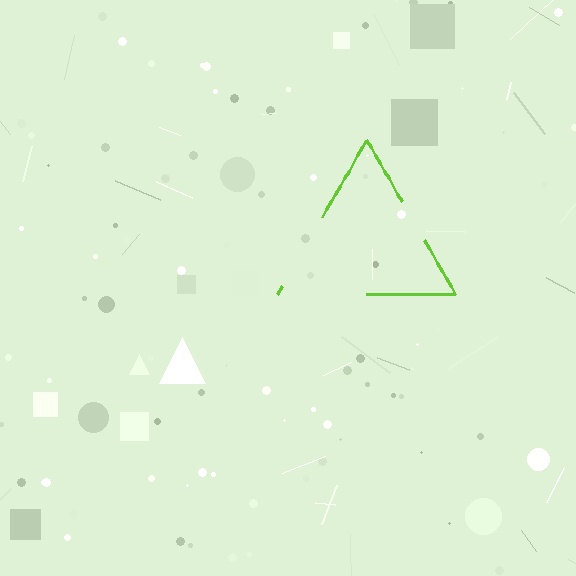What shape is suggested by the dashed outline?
The dashed outline suggests a triangle.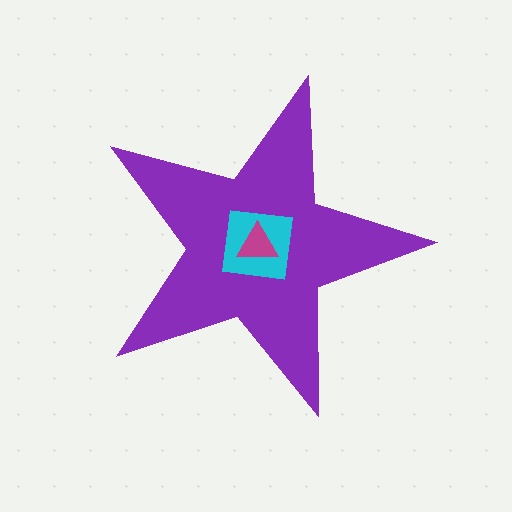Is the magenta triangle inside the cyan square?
Yes.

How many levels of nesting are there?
3.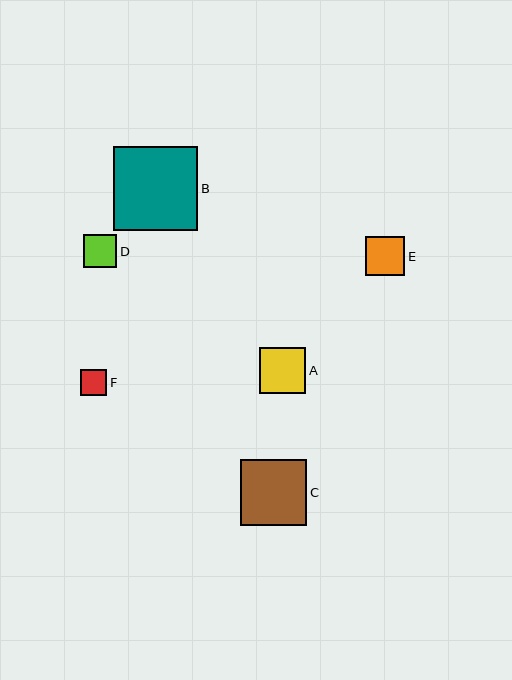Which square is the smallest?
Square F is the smallest with a size of approximately 26 pixels.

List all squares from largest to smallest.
From largest to smallest: B, C, A, E, D, F.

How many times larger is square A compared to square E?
Square A is approximately 1.2 times the size of square E.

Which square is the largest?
Square B is the largest with a size of approximately 84 pixels.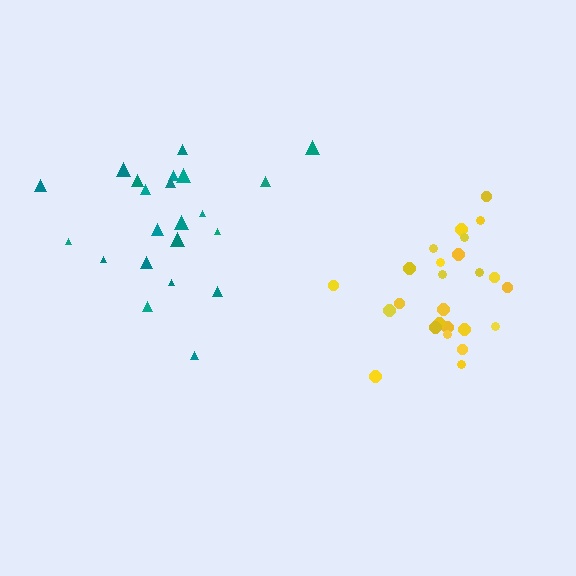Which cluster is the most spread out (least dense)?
Teal.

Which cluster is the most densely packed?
Yellow.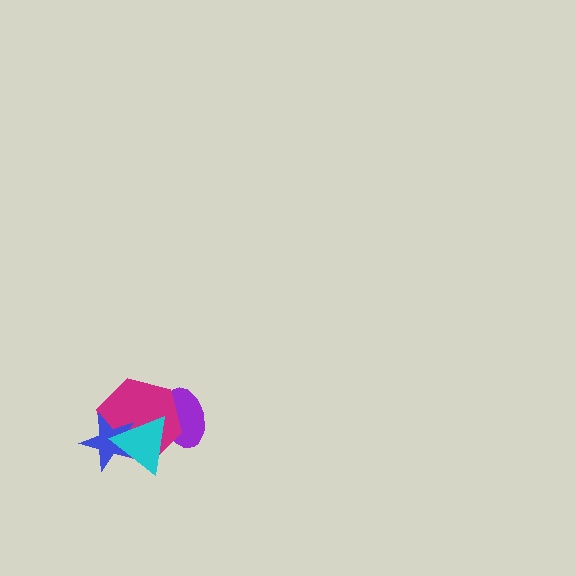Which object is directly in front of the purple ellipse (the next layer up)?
The magenta hexagon is directly in front of the purple ellipse.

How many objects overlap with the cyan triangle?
3 objects overlap with the cyan triangle.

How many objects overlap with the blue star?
2 objects overlap with the blue star.